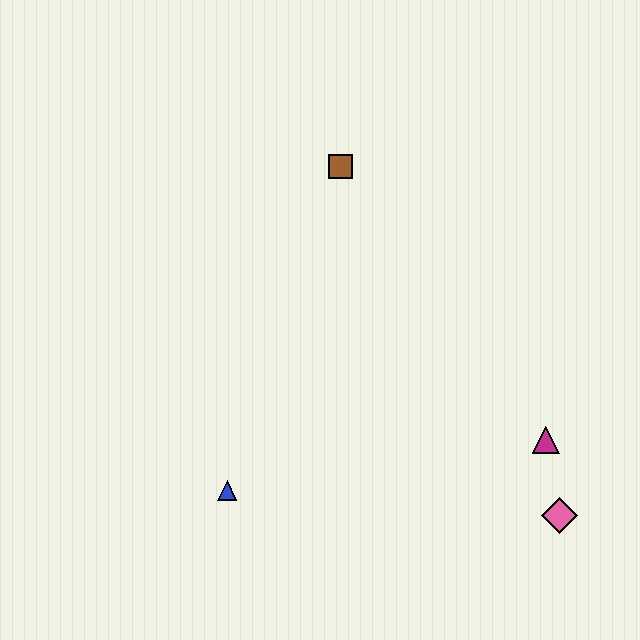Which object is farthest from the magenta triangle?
The brown square is farthest from the magenta triangle.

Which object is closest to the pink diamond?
The magenta triangle is closest to the pink diamond.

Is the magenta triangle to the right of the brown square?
Yes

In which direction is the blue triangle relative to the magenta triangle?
The blue triangle is to the left of the magenta triangle.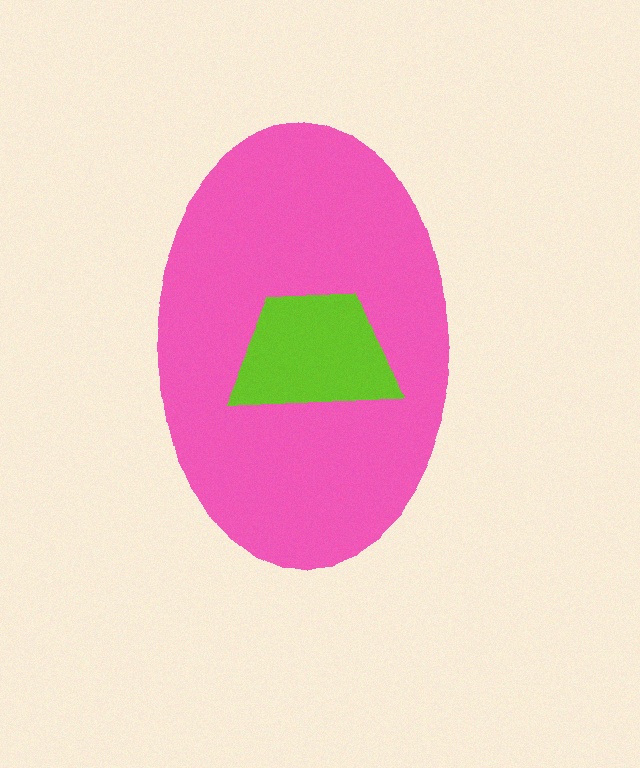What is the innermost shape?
The lime trapezoid.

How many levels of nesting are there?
2.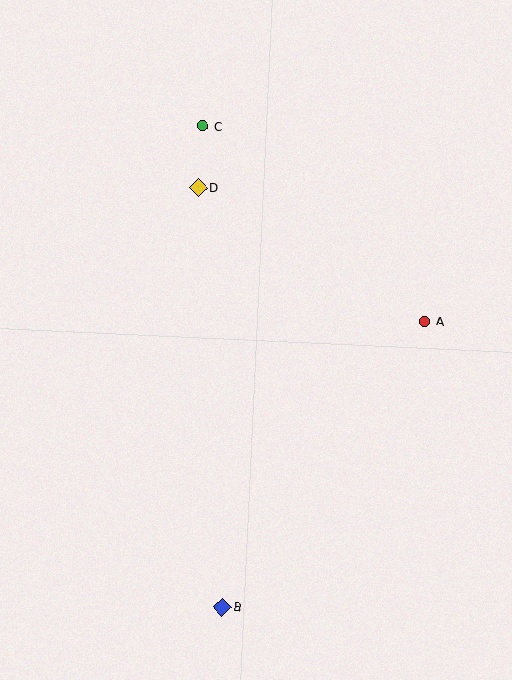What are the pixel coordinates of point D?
Point D is at (198, 188).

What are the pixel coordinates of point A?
Point A is at (425, 321).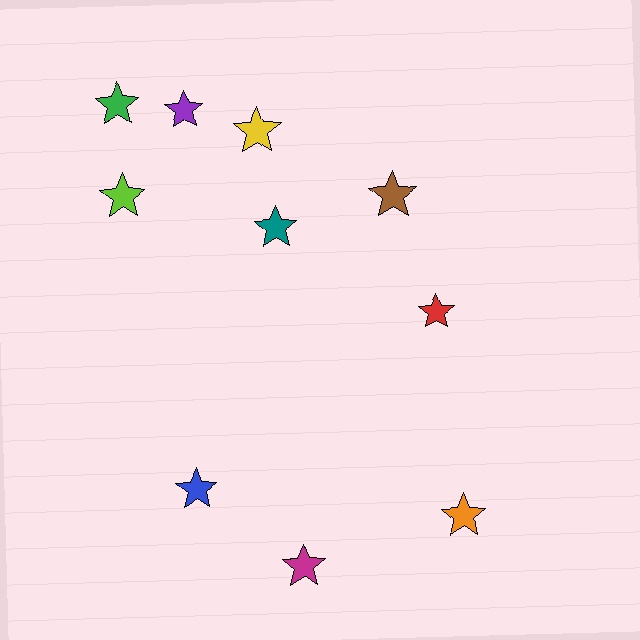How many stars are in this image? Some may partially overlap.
There are 10 stars.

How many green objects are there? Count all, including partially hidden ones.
There is 1 green object.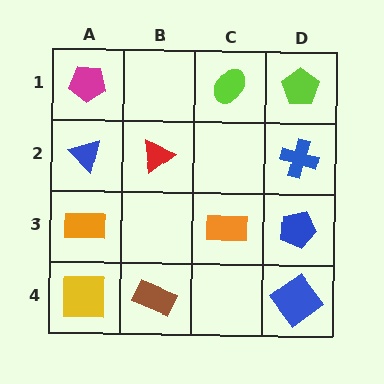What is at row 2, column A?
A blue triangle.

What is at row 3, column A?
An orange rectangle.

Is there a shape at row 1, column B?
No, that cell is empty.